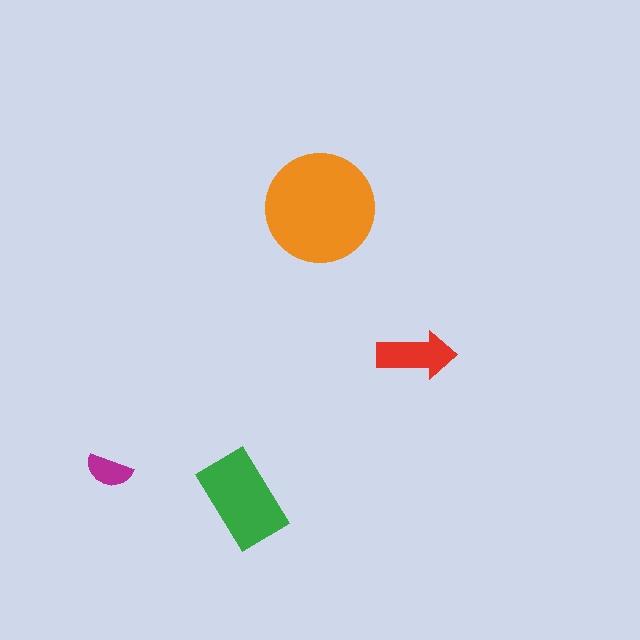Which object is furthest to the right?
The red arrow is rightmost.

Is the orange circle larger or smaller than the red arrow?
Larger.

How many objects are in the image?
There are 4 objects in the image.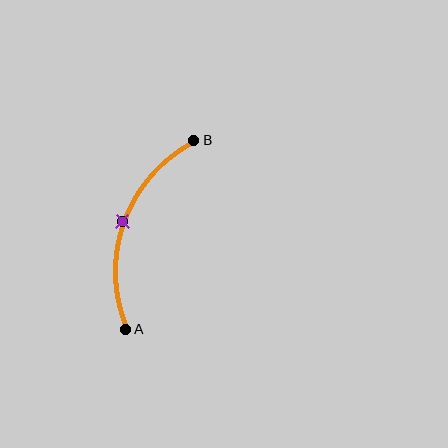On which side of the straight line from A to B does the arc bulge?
The arc bulges to the left of the straight line connecting A and B.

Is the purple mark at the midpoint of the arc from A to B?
Yes. The purple mark lies on the arc at equal arc-length from both A and B — it is the arc midpoint.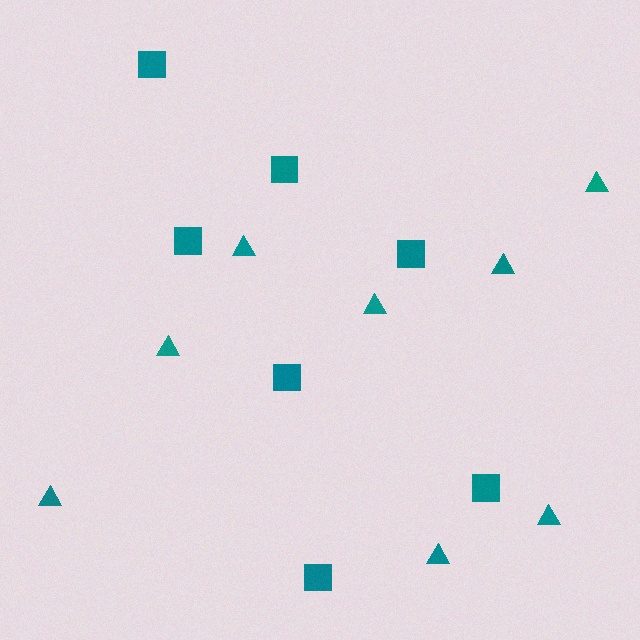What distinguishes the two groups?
There are 2 groups: one group of squares (7) and one group of triangles (8).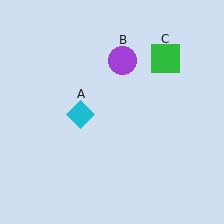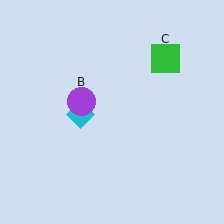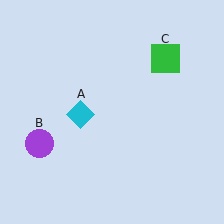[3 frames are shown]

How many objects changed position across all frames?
1 object changed position: purple circle (object B).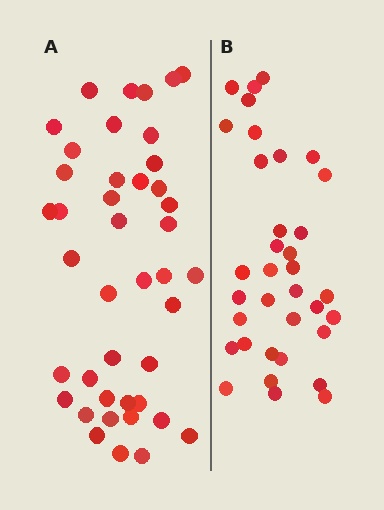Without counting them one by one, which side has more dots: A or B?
Region A (the left region) has more dots.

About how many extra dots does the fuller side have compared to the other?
Region A has roughly 8 or so more dots than region B.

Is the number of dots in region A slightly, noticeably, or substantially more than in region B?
Region A has only slightly more — the two regions are fairly close. The ratio is roughly 1.2 to 1.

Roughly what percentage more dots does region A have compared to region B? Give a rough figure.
About 20% more.